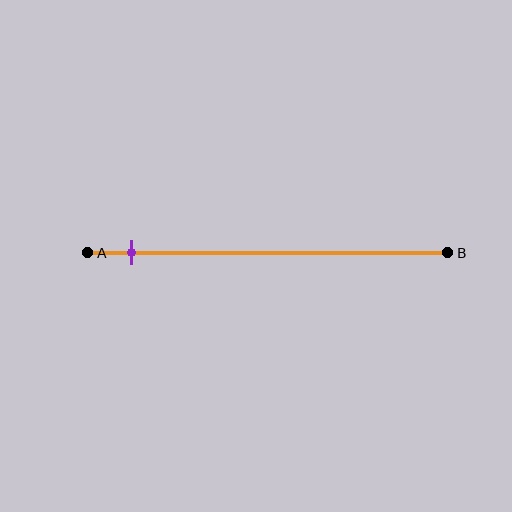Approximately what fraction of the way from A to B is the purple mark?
The purple mark is approximately 10% of the way from A to B.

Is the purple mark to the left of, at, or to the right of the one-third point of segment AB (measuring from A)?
The purple mark is to the left of the one-third point of segment AB.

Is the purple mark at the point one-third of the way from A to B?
No, the mark is at about 10% from A, not at the 33% one-third point.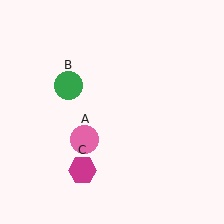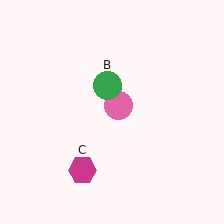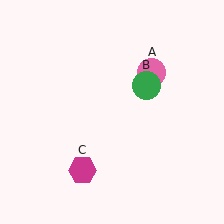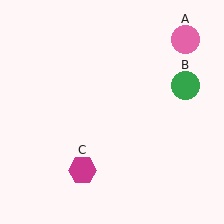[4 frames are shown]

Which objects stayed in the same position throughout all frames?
Magenta hexagon (object C) remained stationary.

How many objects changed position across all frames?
2 objects changed position: pink circle (object A), green circle (object B).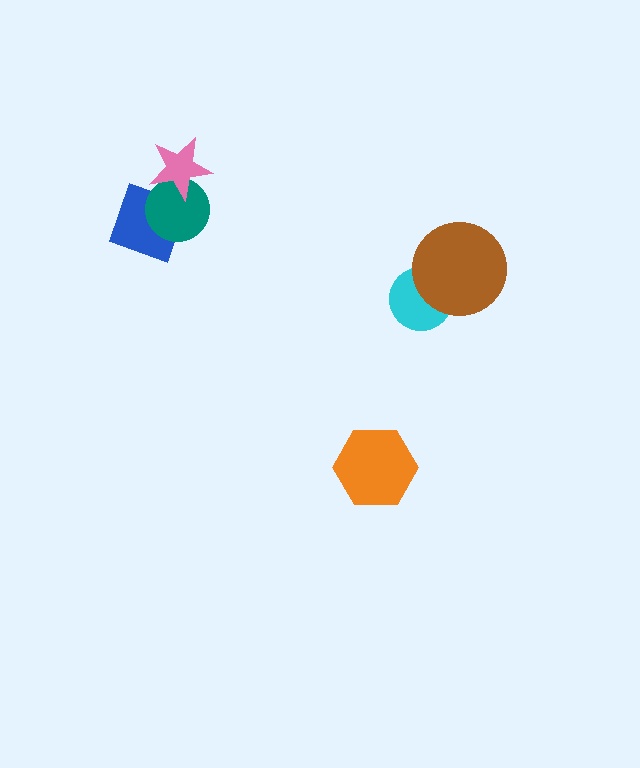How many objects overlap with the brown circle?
1 object overlaps with the brown circle.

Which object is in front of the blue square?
The teal circle is in front of the blue square.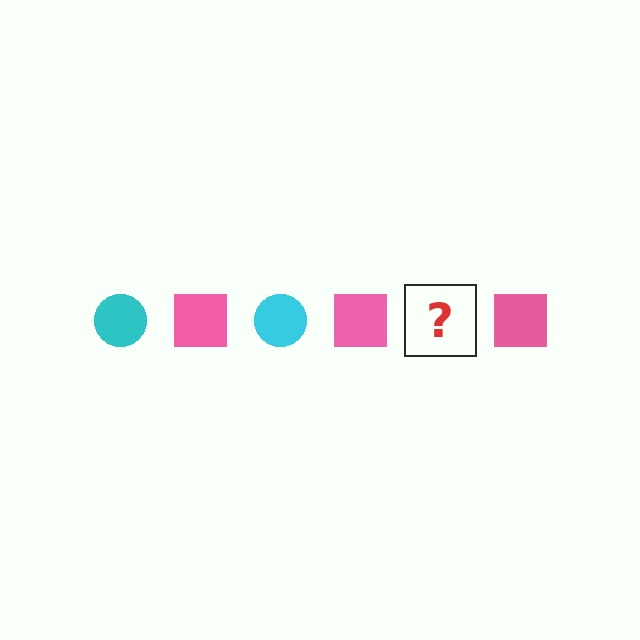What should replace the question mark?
The question mark should be replaced with a cyan circle.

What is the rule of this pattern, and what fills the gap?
The rule is that the pattern alternates between cyan circle and pink square. The gap should be filled with a cyan circle.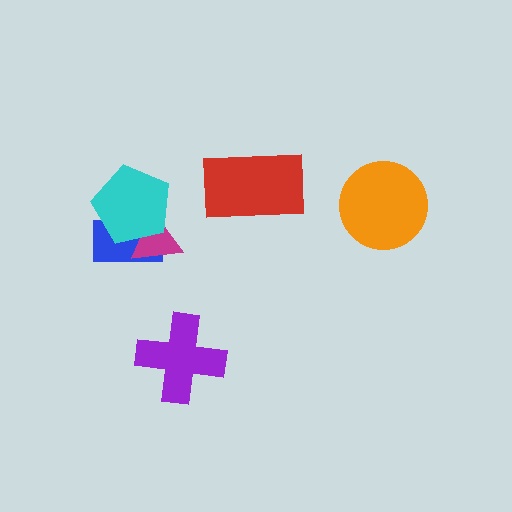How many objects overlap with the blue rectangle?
2 objects overlap with the blue rectangle.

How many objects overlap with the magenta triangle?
2 objects overlap with the magenta triangle.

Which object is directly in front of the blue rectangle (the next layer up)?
The magenta triangle is directly in front of the blue rectangle.